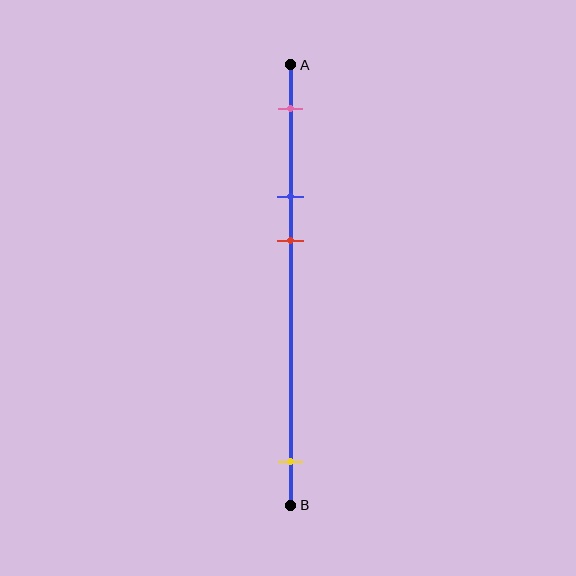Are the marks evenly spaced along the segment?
No, the marks are not evenly spaced.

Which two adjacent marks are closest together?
The blue and red marks are the closest adjacent pair.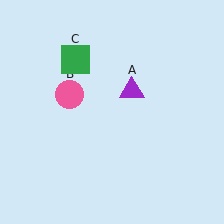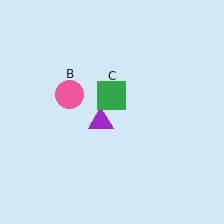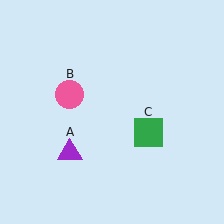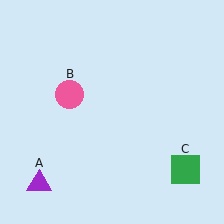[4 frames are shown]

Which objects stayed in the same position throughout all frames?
Pink circle (object B) remained stationary.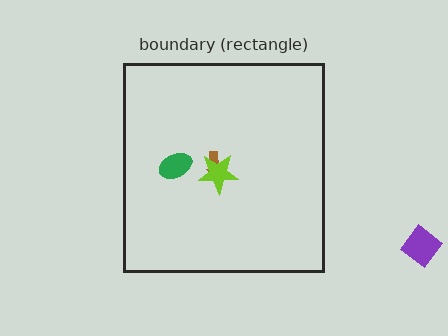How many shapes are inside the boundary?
3 inside, 1 outside.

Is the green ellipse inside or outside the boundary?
Inside.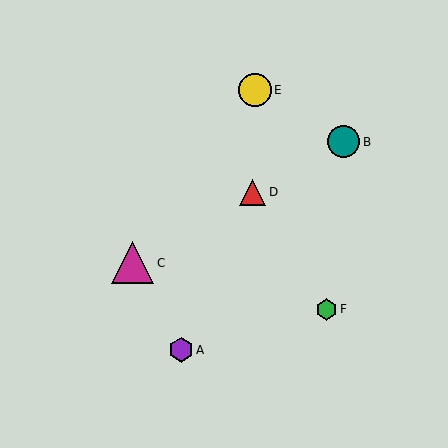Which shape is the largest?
The magenta triangle (labeled C) is the largest.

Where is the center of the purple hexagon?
The center of the purple hexagon is at (181, 350).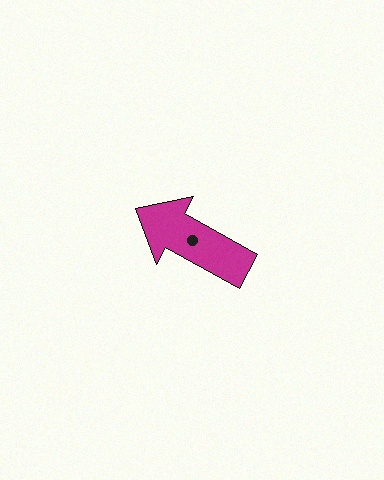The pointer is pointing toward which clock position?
Roughly 10 o'clock.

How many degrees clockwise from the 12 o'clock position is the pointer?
Approximately 299 degrees.